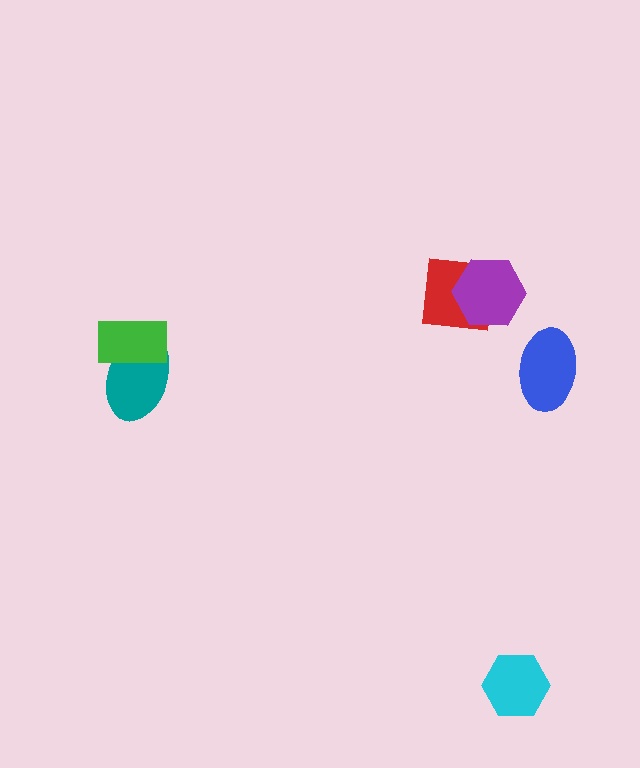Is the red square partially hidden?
Yes, it is partially covered by another shape.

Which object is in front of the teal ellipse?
The green rectangle is in front of the teal ellipse.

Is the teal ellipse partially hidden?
Yes, it is partially covered by another shape.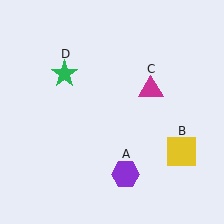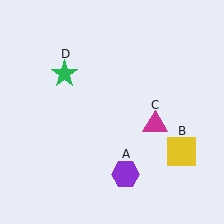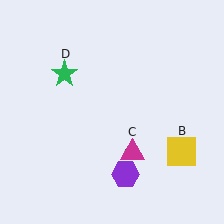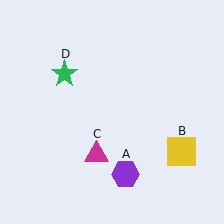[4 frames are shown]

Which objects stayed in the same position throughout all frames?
Purple hexagon (object A) and yellow square (object B) and green star (object D) remained stationary.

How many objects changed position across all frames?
1 object changed position: magenta triangle (object C).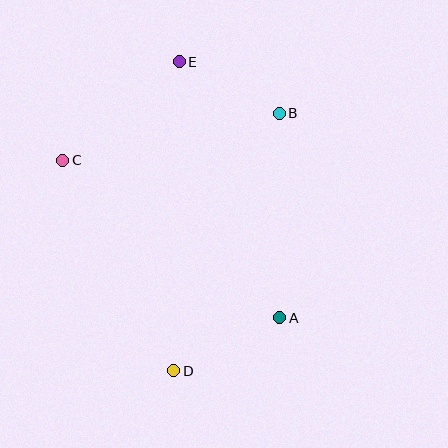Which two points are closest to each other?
Points B and E are closest to each other.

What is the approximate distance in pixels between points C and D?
The distance between C and D is approximately 238 pixels.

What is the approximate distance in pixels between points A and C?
The distance between A and C is approximately 268 pixels.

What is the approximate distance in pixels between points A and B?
The distance between A and B is approximately 205 pixels.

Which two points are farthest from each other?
Points D and E are farthest from each other.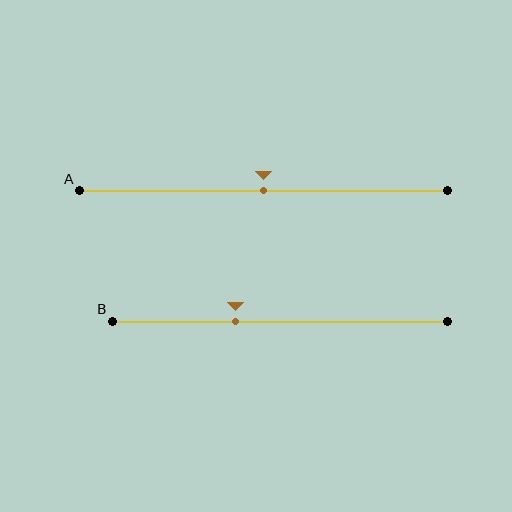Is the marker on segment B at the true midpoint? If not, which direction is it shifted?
No, the marker on segment B is shifted to the left by about 13% of the segment length.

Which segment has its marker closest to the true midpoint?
Segment A has its marker closest to the true midpoint.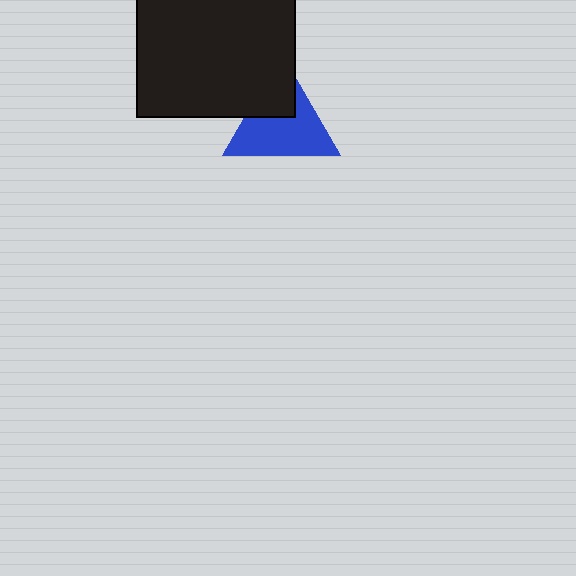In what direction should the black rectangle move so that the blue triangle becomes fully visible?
The black rectangle should move toward the upper-left. That is the shortest direction to clear the overlap and leave the blue triangle fully visible.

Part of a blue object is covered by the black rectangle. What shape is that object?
It is a triangle.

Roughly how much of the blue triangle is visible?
Most of it is visible (roughly 68%).